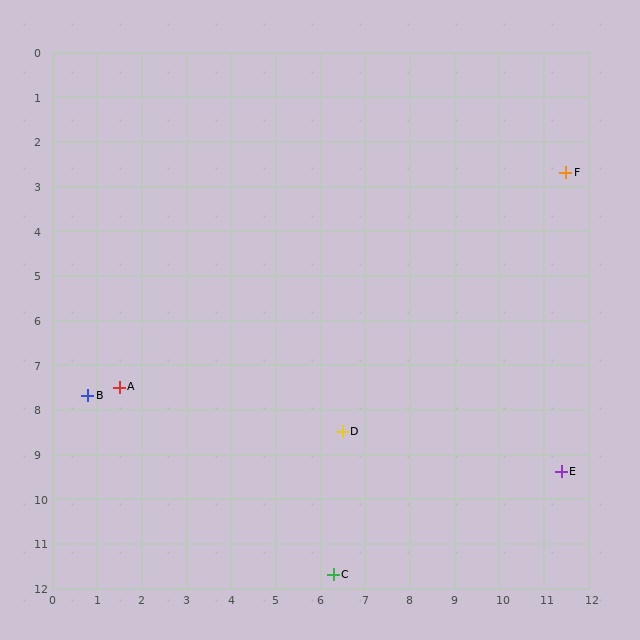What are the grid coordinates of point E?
Point E is at approximately (11.4, 9.4).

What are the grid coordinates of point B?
Point B is at approximately (0.8, 7.7).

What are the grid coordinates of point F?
Point F is at approximately (11.5, 2.7).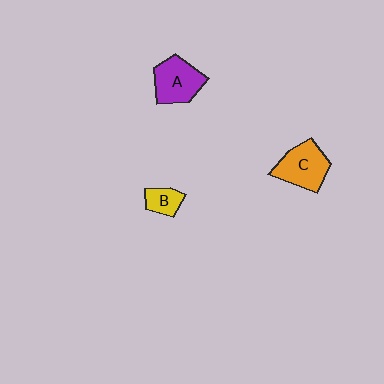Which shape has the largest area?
Shape C (orange).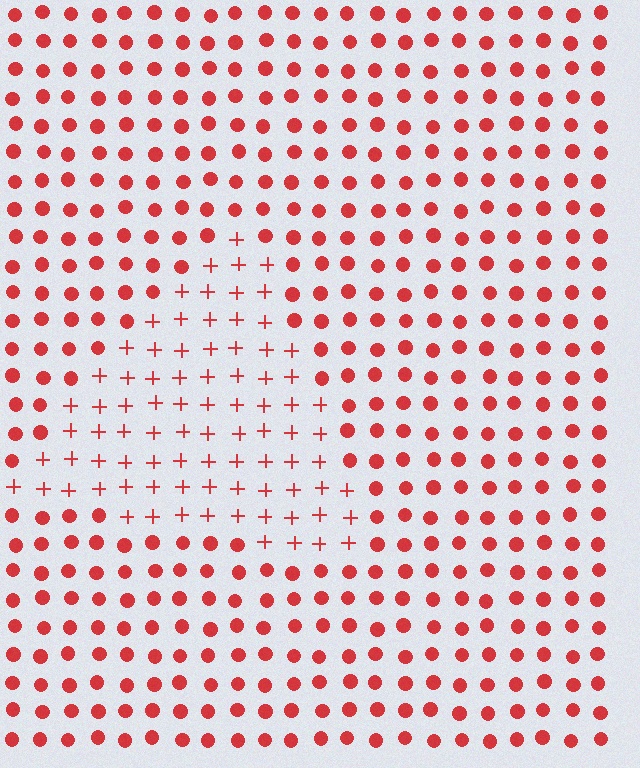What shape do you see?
I see a triangle.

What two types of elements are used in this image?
The image uses plus signs inside the triangle region and circles outside it.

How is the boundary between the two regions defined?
The boundary is defined by a change in element shape: plus signs inside vs. circles outside. All elements share the same color and spacing.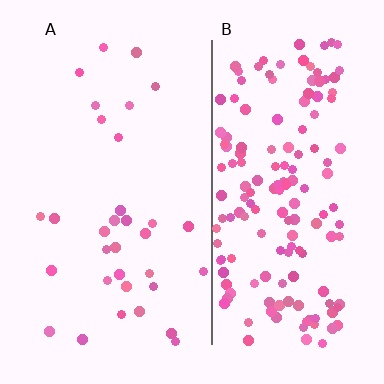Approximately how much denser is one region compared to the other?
Approximately 4.9× — region B over region A.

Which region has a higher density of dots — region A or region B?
B (the right).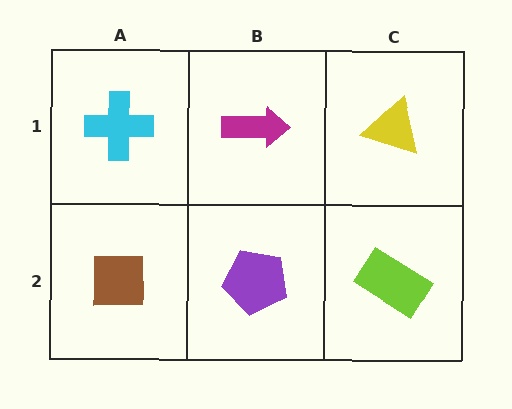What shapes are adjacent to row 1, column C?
A lime rectangle (row 2, column C), a magenta arrow (row 1, column B).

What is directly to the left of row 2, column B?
A brown square.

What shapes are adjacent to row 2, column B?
A magenta arrow (row 1, column B), a brown square (row 2, column A), a lime rectangle (row 2, column C).